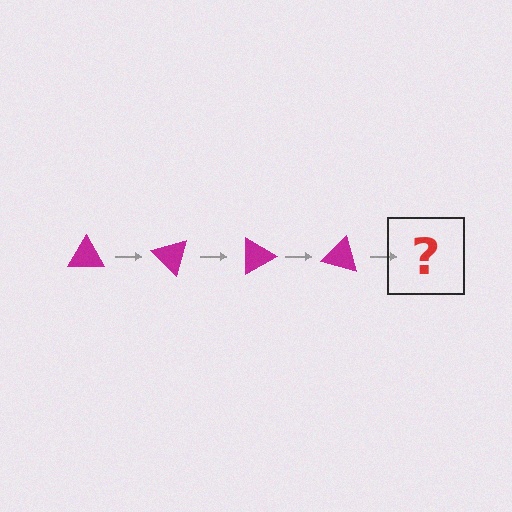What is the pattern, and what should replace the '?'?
The pattern is that the triangle rotates 45 degrees each step. The '?' should be a magenta triangle rotated 180 degrees.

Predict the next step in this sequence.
The next step is a magenta triangle rotated 180 degrees.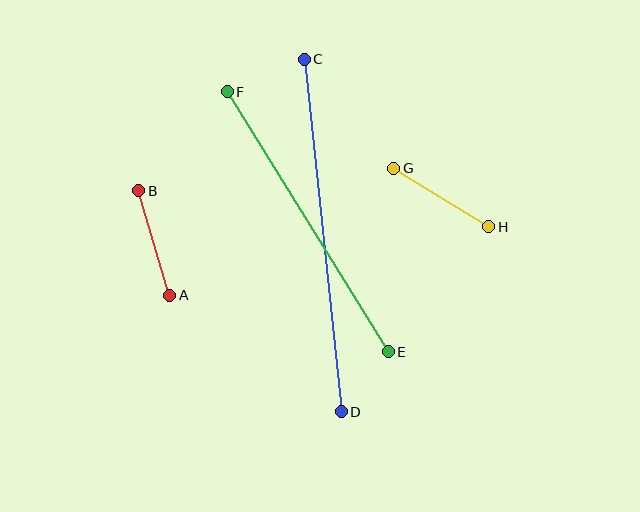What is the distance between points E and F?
The distance is approximately 306 pixels.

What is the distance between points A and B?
The distance is approximately 109 pixels.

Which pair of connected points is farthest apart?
Points C and D are farthest apart.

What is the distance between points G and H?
The distance is approximately 111 pixels.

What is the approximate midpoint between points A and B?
The midpoint is at approximately (154, 243) pixels.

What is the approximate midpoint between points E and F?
The midpoint is at approximately (308, 222) pixels.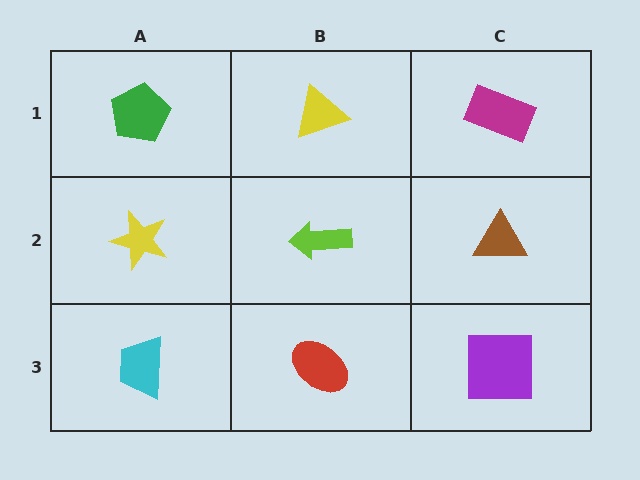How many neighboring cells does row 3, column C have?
2.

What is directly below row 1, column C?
A brown triangle.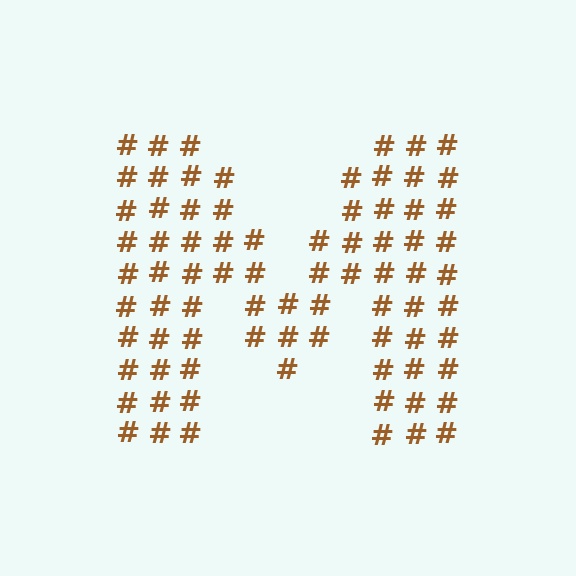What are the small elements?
The small elements are hash symbols.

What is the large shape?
The large shape is the letter M.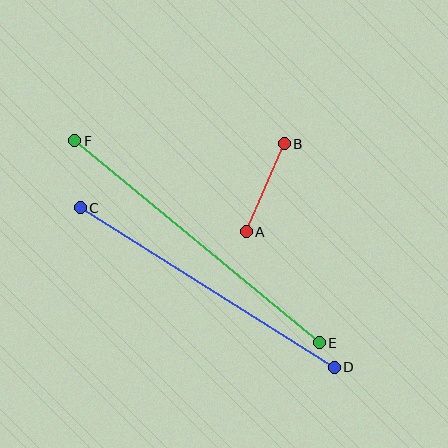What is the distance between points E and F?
The distance is approximately 318 pixels.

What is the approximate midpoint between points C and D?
The midpoint is at approximately (207, 287) pixels.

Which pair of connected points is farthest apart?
Points E and F are farthest apart.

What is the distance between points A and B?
The distance is approximately 96 pixels.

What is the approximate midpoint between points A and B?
The midpoint is at approximately (265, 188) pixels.